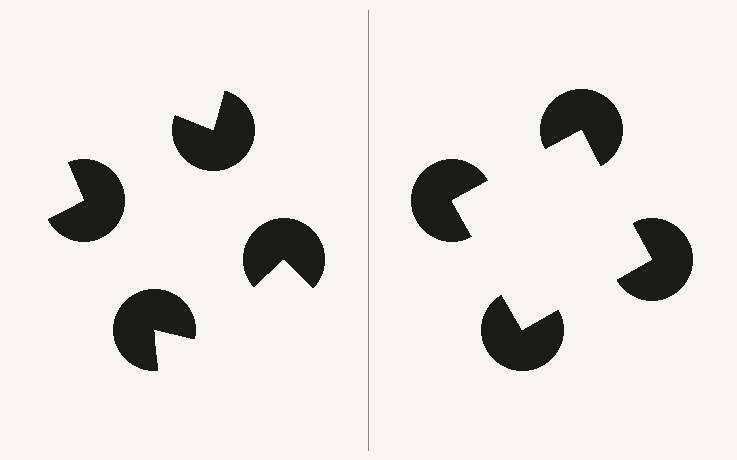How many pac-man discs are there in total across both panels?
8 — 4 on each side.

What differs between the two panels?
The pac-man discs are positioned identically on both sides; only the wedge orientations differ. On the right they align to a square; on the left they are misaligned.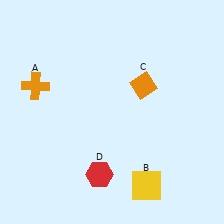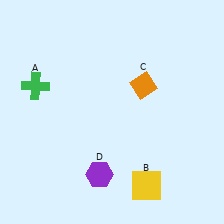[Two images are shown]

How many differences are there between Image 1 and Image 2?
There are 2 differences between the two images.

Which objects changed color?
A changed from orange to green. D changed from red to purple.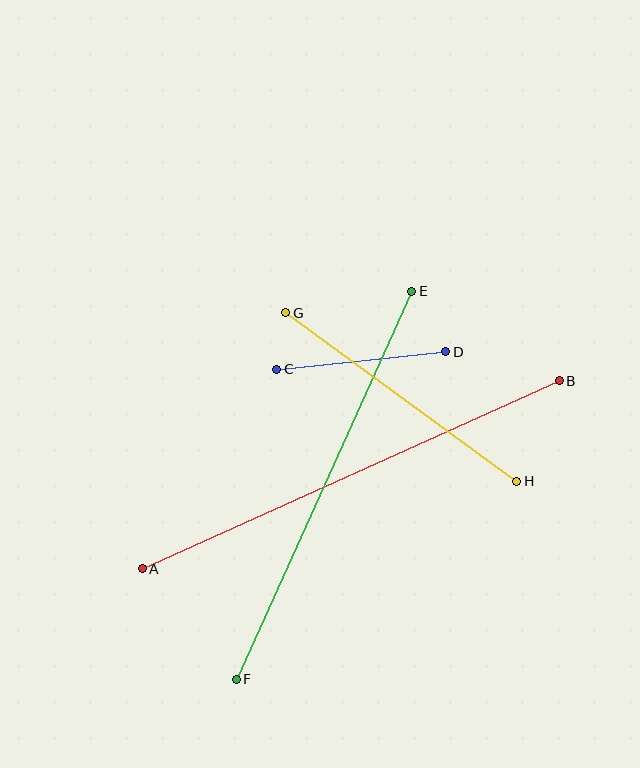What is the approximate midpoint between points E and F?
The midpoint is at approximately (324, 485) pixels.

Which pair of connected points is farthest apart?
Points A and B are farthest apart.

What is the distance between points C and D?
The distance is approximately 170 pixels.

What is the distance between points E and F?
The distance is approximately 426 pixels.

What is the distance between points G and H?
The distance is approximately 286 pixels.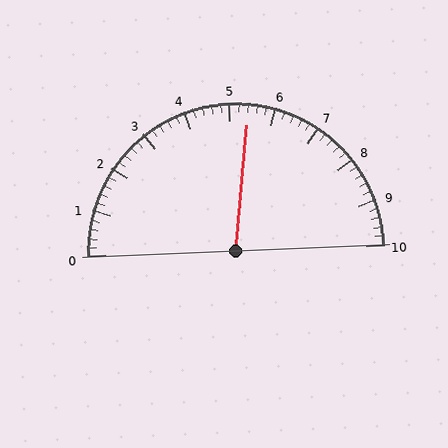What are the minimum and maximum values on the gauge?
The gauge ranges from 0 to 10.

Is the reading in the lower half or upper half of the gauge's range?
The reading is in the upper half of the range (0 to 10).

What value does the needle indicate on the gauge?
The needle indicates approximately 5.4.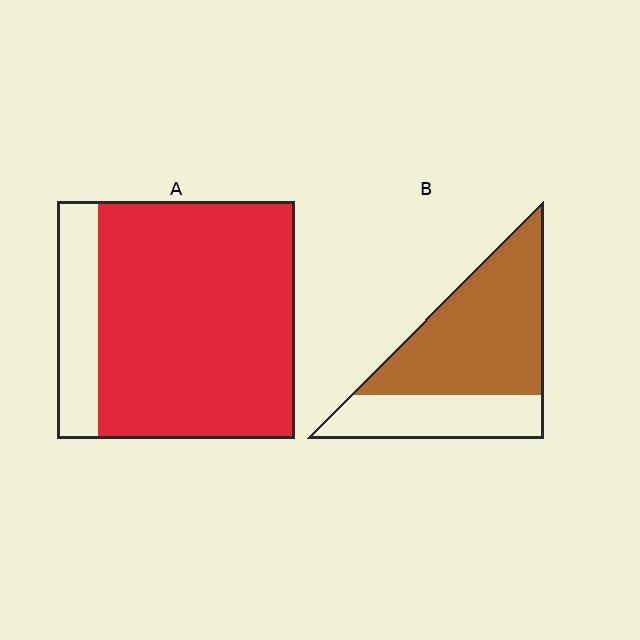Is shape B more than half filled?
Yes.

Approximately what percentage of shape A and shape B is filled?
A is approximately 85% and B is approximately 65%.